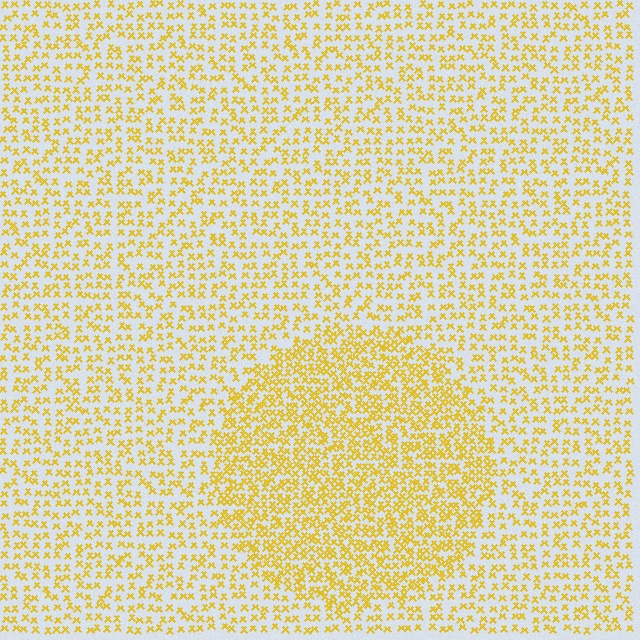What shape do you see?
I see a circle.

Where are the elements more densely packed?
The elements are more densely packed inside the circle boundary.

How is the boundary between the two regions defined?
The boundary is defined by a change in element density (approximately 1.8x ratio). All elements are the same color, size, and shape.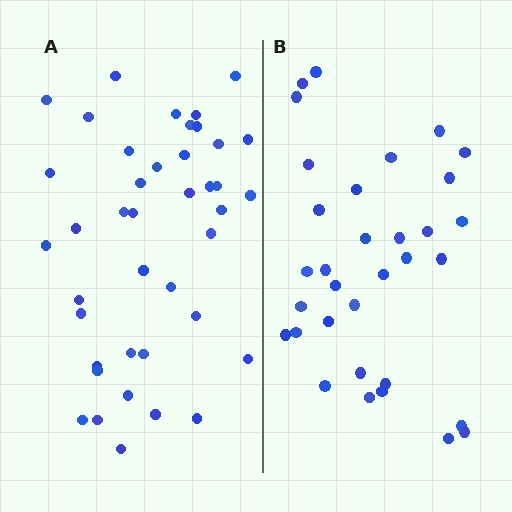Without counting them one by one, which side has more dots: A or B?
Region A (the left region) has more dots.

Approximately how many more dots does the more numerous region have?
Region A has roughly 8 or so more dots than region B.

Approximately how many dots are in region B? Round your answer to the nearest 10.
About 30 dots. (The exact count is 33, which rounds to 30.)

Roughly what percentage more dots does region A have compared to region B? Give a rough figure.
About 25% more.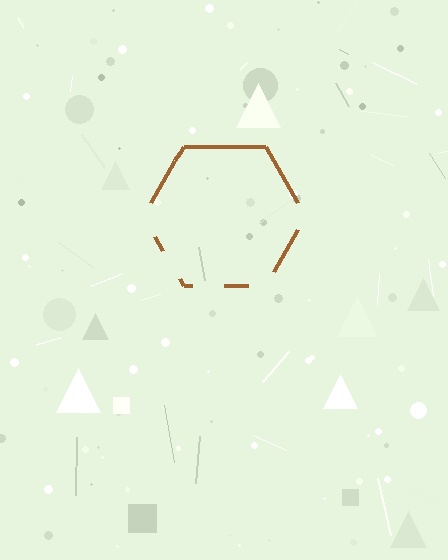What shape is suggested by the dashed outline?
The dashed outline suggests a hexagon.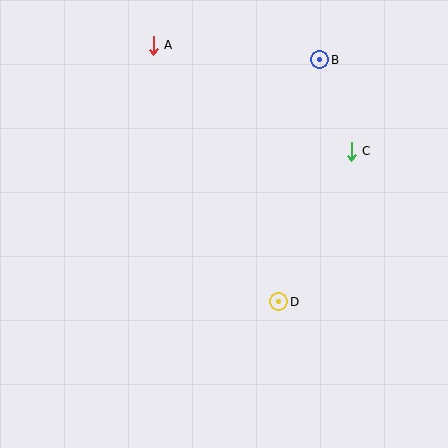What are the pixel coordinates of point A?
Point A is at (153, 45).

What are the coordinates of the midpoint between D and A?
The midpoint between D and A is at (216, 174).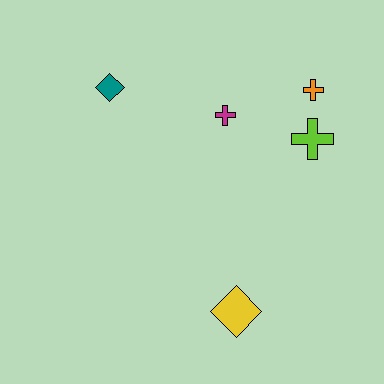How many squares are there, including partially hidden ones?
There are no squares.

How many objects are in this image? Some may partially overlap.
There are 5 objects.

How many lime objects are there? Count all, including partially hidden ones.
There is 1 lime object.